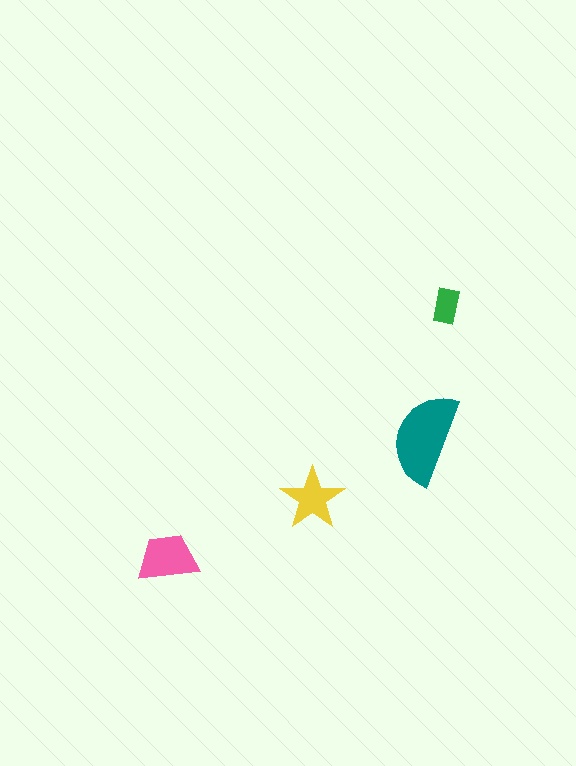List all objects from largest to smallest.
The teal semicircle, the pink trapezoid, the yellow star, the green rectangle.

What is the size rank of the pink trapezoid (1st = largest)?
2nd.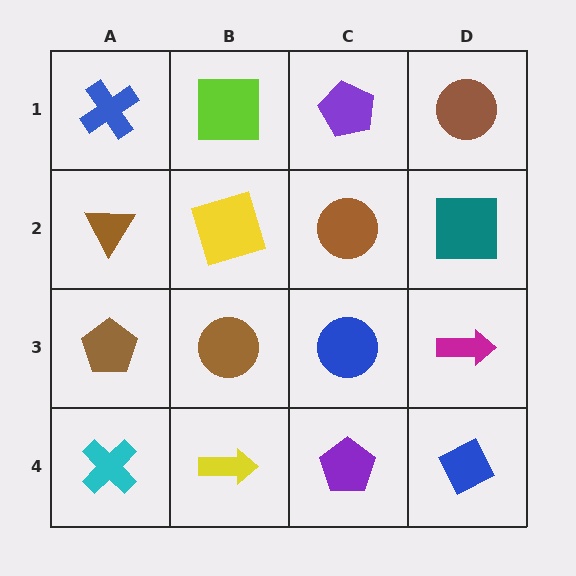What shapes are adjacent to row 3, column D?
A teal square (row 2, column D), a blue diamond (row 4, column D), a blue circle (row 3, column C).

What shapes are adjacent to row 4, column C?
A blue circle (row 3, column C), a yellow arrow (row 4, column B), a blue diamond (row 4, column D).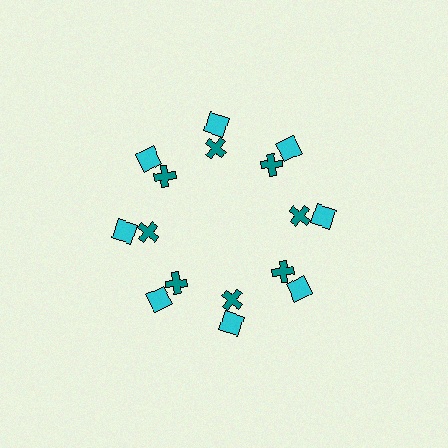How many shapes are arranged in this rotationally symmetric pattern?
There are 16 shapes, arranged in 8 groups of 2.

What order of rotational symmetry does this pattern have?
This pattern has 8-fold rotational symmetry.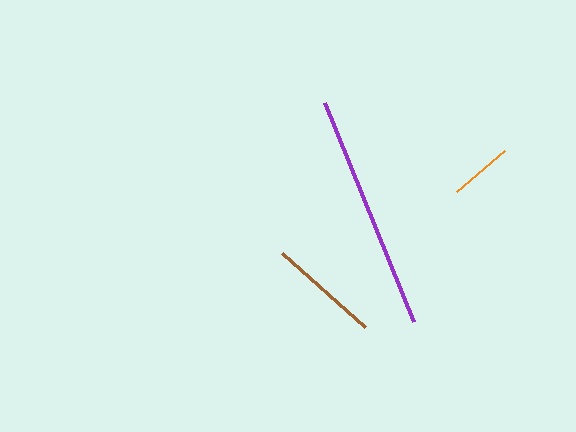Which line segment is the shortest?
The orange line is the shortest at approximately 63 pixels.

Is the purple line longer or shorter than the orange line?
The purple line is longer than the orange line.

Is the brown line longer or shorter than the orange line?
The brown line is longer than the orange line.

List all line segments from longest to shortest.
From longest to shortest: purple, brown, orange.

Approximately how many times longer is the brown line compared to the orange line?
The brown line is approximately 1.8 times the length of the orange line.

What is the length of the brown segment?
The brown segment is approximately 111 pixels long.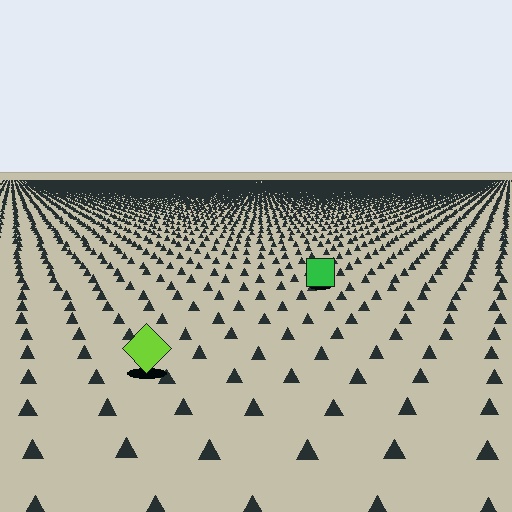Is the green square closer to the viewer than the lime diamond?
No. The lime diamond is closer — you can tell from the texture gradient: the ground texture is coarser near it.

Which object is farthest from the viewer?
The green square is farthest from the viewer. It appears smaller and the ground texture around it is denser.